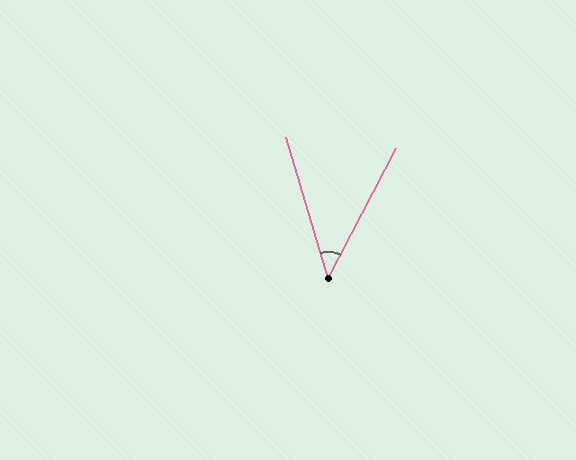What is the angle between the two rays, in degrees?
Approximately 44 degrees.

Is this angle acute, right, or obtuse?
It is acute.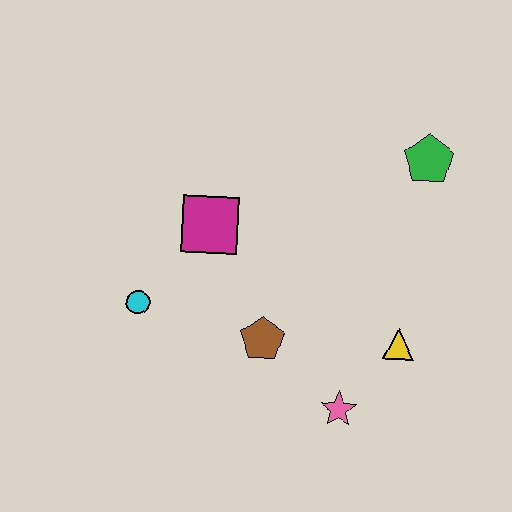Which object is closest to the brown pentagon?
The pink star is closest to the brown pentagon.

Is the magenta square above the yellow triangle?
Yes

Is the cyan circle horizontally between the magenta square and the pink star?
No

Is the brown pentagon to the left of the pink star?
Yes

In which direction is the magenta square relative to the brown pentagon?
The magenta square is above the brown pentagon.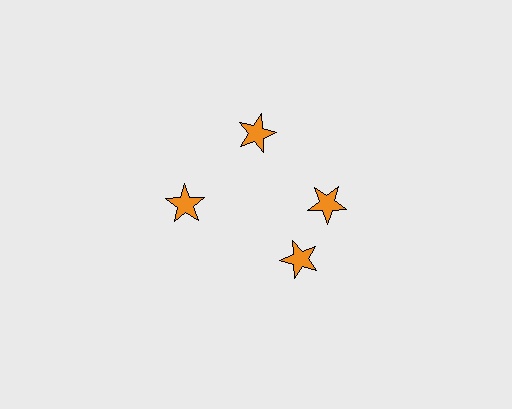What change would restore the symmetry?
The symmetry would be restored by rotating it back into even spacing with its neighbors so that all 4 stars sit at equal angles and equal distance from the center.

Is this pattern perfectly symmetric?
No. The 4 orange stars are arranged in a ring, but one element near the 6 o'clock position is rotated out of alignment along the ring, breaking the 4-fold rotational symmetry.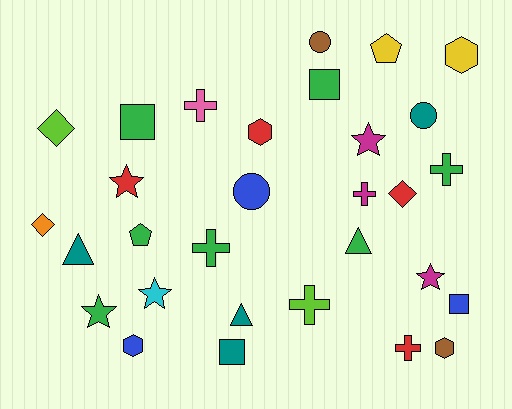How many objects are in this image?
There are 30 objects.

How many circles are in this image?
There are 3 circles.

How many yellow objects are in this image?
There are 2 yellow objects.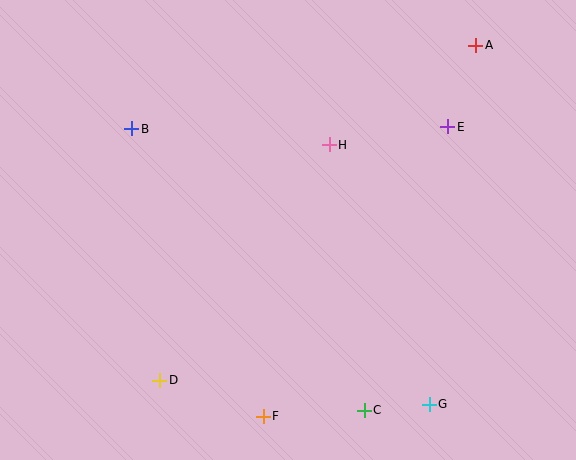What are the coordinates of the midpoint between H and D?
The midpoint between H and D is at (245, 263).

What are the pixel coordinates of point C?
Point C is at (364, 410).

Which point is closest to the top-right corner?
Point A is closest to the top-right corner.